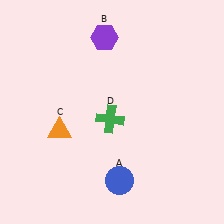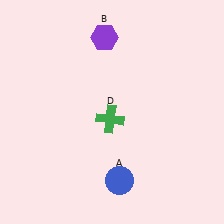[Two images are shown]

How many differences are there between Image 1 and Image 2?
There is 1 difference between the two images.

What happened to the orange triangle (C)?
The orange triangle (C) was removed in Image 2. It was in the bottom-left area of Image 1.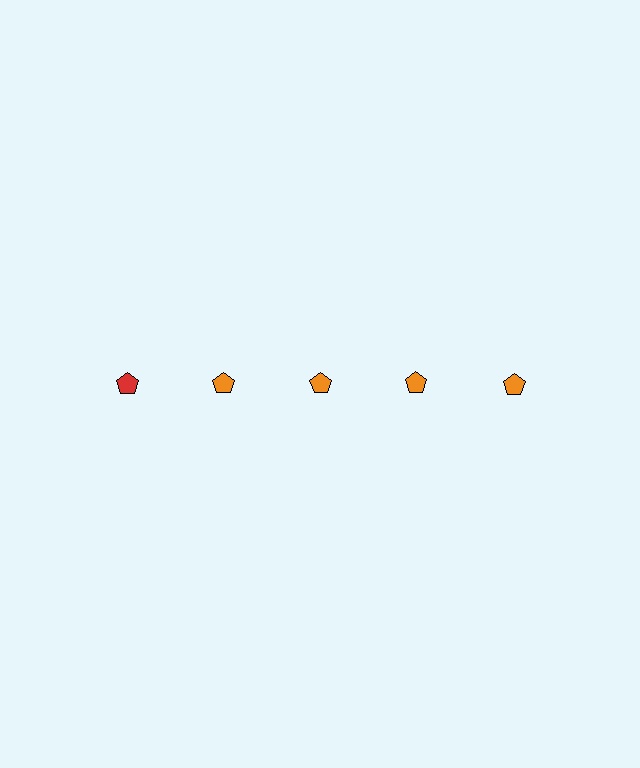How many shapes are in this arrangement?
There are 5 shapes arranged in a grid pattern.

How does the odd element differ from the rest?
It has a different color: red instead of orange.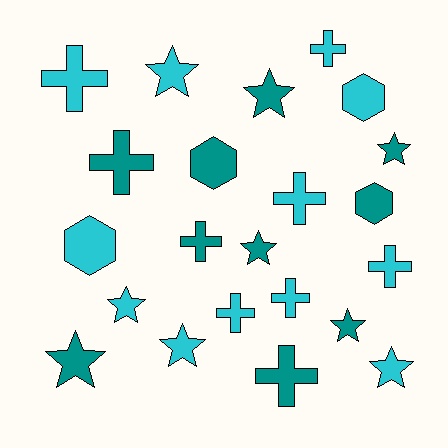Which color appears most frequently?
Cyan, with 12 objects.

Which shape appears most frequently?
Star, with 9 objects.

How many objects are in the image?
There are 22 objects.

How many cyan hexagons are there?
There are 2 cyan hexagons.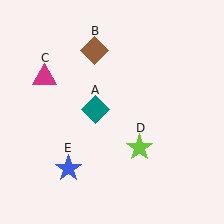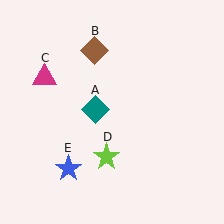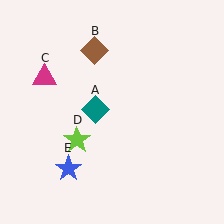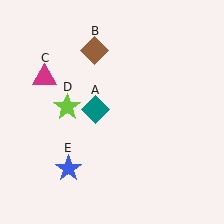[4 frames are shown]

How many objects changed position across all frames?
1 object changed position: lime star (object D).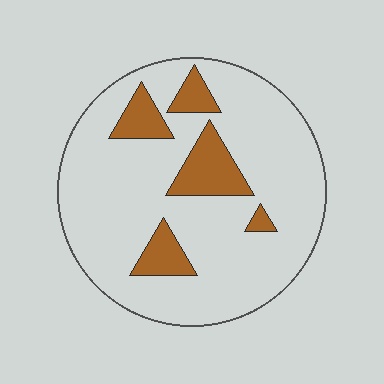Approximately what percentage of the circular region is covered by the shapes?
Approximately 15%.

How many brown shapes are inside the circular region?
5.